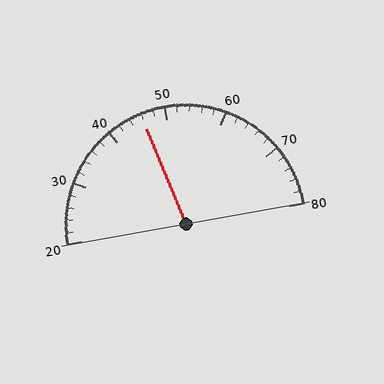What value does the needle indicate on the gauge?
The needle indicates approximately 46.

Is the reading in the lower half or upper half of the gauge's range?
The reading is in the lower half of the range (20 to 80).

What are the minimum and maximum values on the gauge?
The gauge ranges from 20 to 80.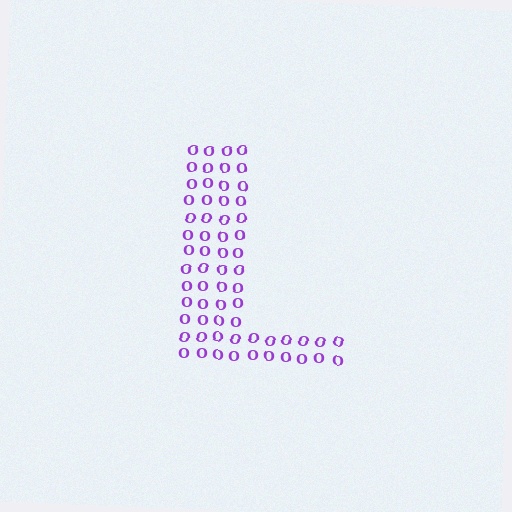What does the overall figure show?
The overall figure shows the letter L.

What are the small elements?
The small elements are letter O's.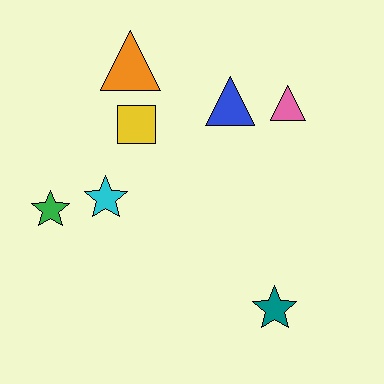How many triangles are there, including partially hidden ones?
There are 3 triangles.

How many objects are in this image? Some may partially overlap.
There are 7 objects.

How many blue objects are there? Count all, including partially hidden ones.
There is 1 blue object.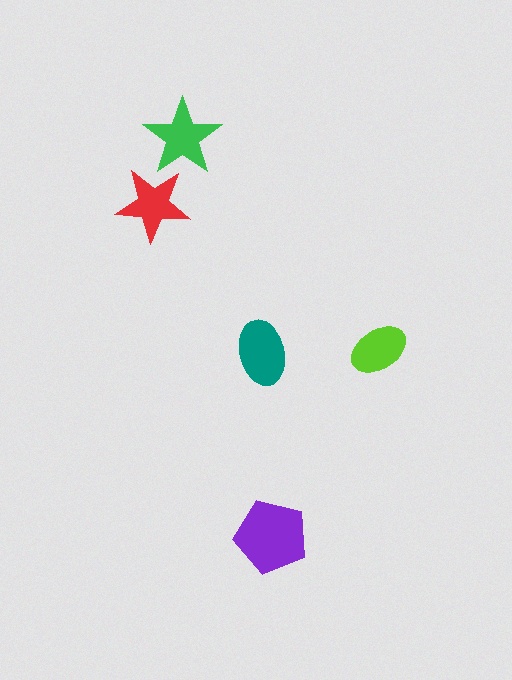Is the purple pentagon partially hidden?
No, no other shape covers it.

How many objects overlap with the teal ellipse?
0 objects overlap with the teal ellipse.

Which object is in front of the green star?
The red star is in front of the green star.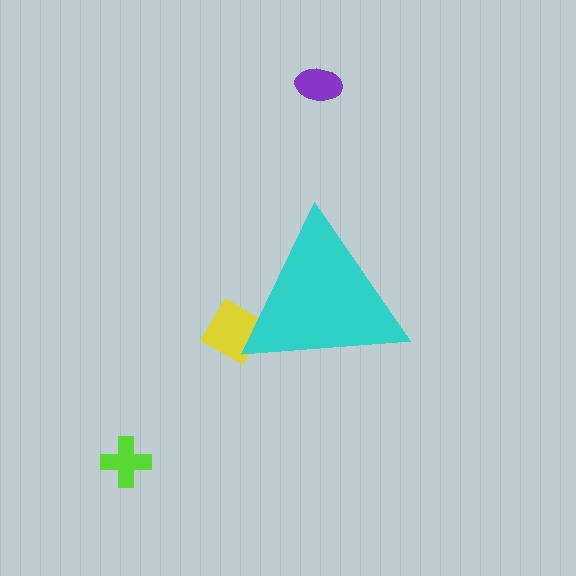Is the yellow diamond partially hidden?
Yes, the yellow diamond is partially hidden behind the cyan triangle.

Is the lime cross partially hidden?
No, the lime cross is fully visible.